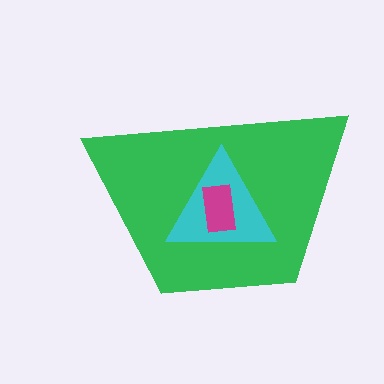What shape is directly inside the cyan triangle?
The magenta rectangle.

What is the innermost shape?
The magenta rectangle.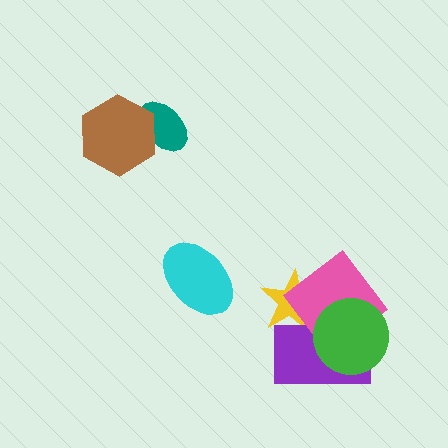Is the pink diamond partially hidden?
Yes, it is partially covered by another shape.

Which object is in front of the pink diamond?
The green circle is in front of the pink diamond.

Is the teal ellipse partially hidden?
Yes, it is partially covered by another shape.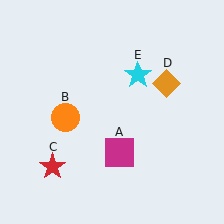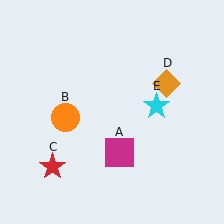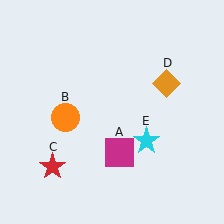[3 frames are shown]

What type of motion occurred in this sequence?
The cyan star (object E) rotated clockwise around the center of the scene.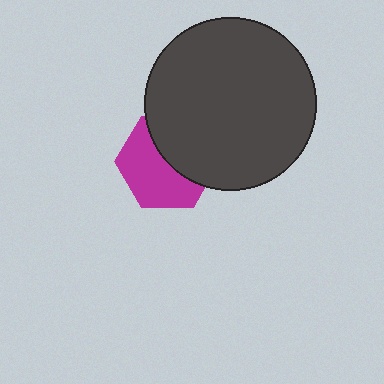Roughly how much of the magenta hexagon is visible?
About half of it is visible (roughly 55%).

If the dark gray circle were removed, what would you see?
You would see the complete magenta hexagon.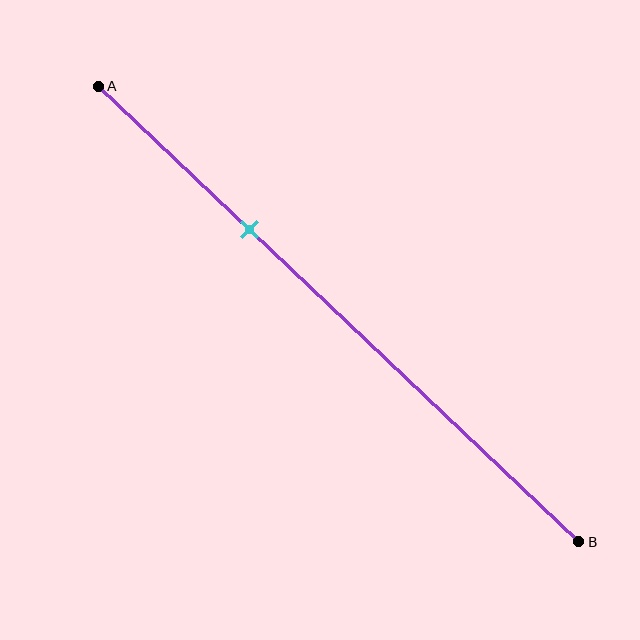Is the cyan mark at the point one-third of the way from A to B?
Yes, the mark is approximately at the one-third point.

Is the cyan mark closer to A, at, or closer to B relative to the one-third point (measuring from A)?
The cyan mark is approximately at the one-third point of segment AB.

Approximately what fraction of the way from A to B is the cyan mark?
The cyan mark is approximately 30% of the way from A to B.